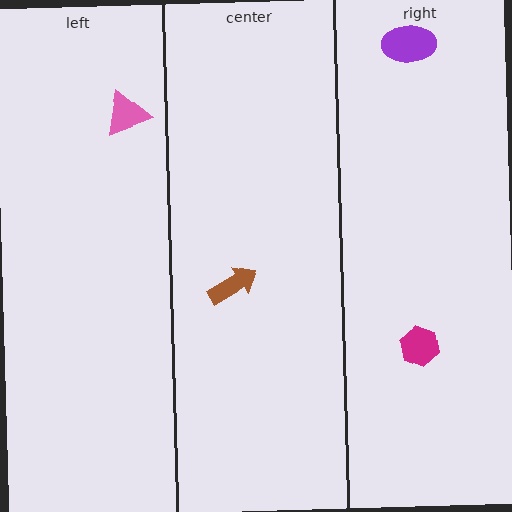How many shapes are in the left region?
1.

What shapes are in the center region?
The brown arrow.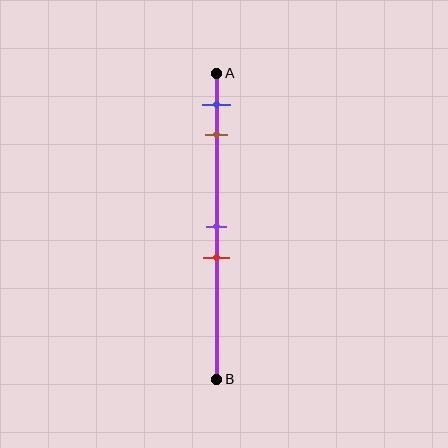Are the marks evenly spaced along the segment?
No, the marks are not evenly spaced.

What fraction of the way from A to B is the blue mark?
The blue mark is approximately 10% (0.1) of the way from A to B.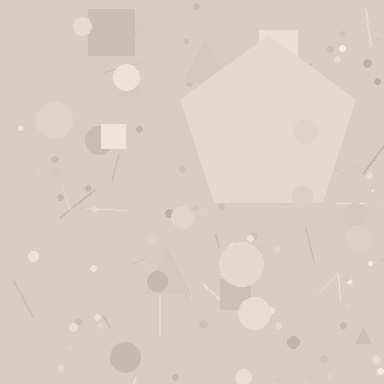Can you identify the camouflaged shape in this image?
The camouflaged shape is a pentagon.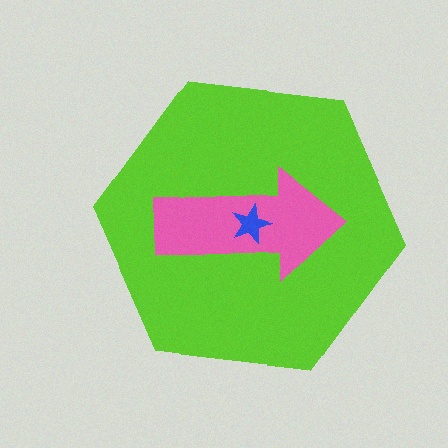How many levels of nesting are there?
3.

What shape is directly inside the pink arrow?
The blue star.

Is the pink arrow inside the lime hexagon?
Yes.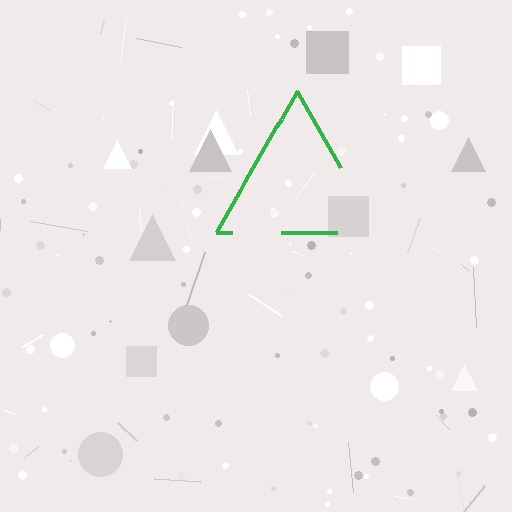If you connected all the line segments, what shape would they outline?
They would outline a triangle.